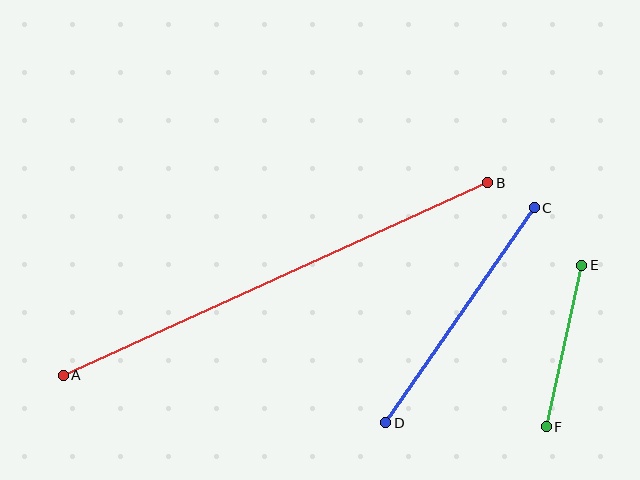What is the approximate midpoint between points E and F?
The midpoint is at approximately (564, 346) pixels.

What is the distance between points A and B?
The distance is approximately 466 pixels.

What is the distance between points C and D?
The distance is approximately 262 pixels.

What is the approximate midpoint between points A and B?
The midpoint is at approximately (276, 279) pixels.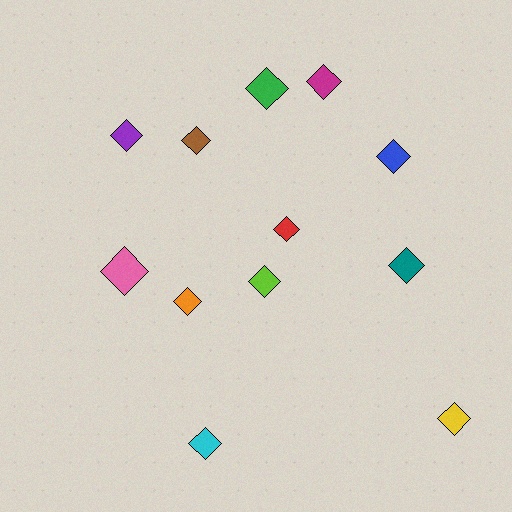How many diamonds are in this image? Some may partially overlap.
There are 12 diamonds.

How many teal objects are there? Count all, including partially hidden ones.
There is 1 teal object.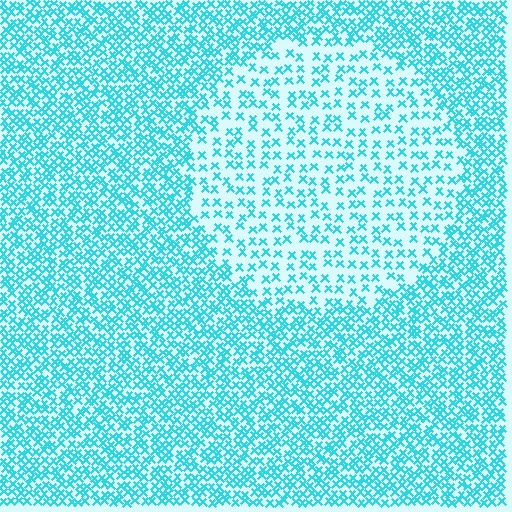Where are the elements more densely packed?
The elements are more densely packed outside the circle boundary.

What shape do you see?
I see a circle.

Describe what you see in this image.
The image contains small cyan elements arranged at two different densities. A circle-shaped region is visible where the elements are less densely packed than the surrounding area.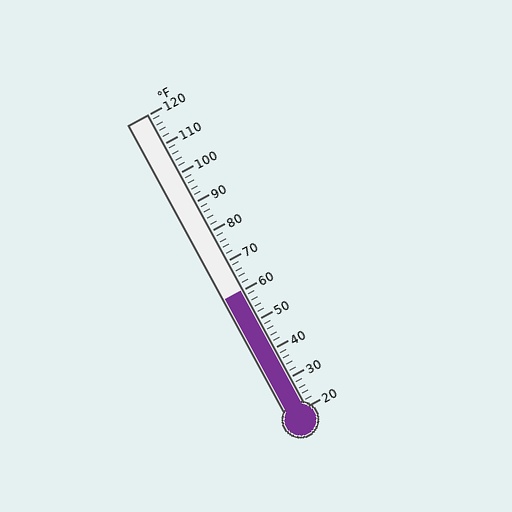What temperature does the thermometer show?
The thermometer shows approximately 60°F.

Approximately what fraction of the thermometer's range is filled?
The thermometer is filled to approximately 40% of its range.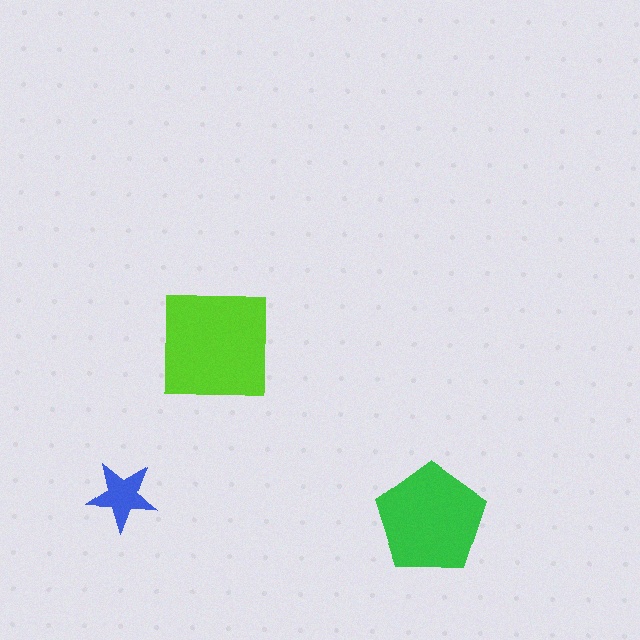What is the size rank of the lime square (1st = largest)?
1st.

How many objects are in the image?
There are 3 objects in the image.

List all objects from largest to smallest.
The lime square, the green pentagon, the blue star.